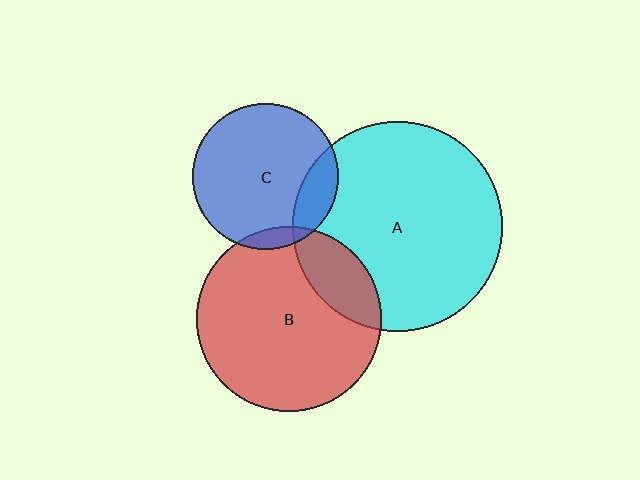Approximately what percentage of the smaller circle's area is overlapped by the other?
Approximately 20%.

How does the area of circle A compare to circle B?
Approximately 1.3 times.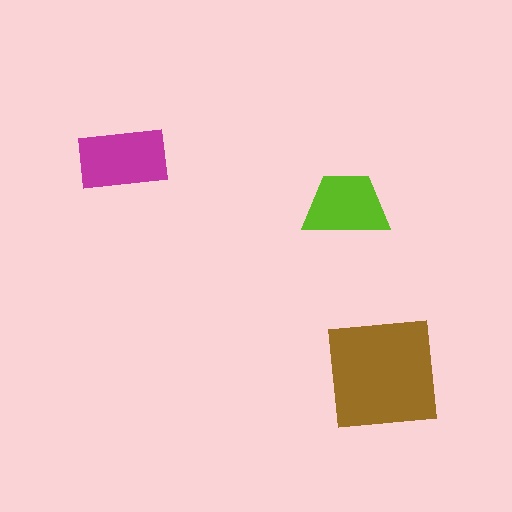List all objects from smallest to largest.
The lime trapezoid, the magenta rectangle, the brown square.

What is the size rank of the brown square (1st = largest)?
1st.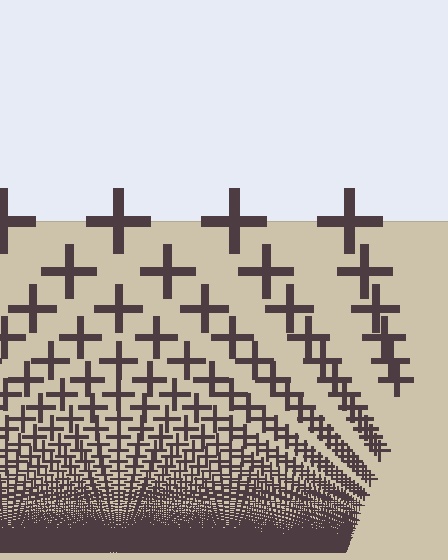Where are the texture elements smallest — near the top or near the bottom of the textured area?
Near the bottom.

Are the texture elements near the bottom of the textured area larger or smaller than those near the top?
Smaller. The gradient is inverted — elements near the bottom are smaller and denser.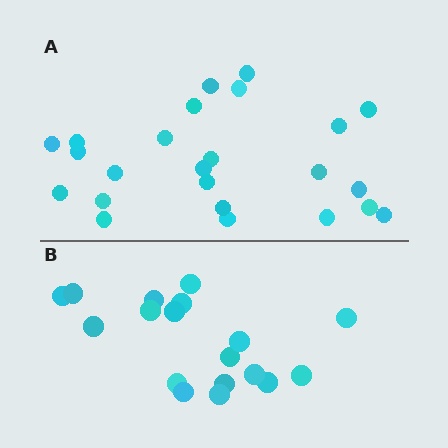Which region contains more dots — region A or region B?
Region A (the top region) has more dots.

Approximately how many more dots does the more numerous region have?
Region A has about 6 more dots than region B.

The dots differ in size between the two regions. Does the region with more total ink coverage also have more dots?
No. Region B has more total ink coverage because its dots are larger, but region A actually contains more individual dots. Total area can be misleading — the number of items is what matters here.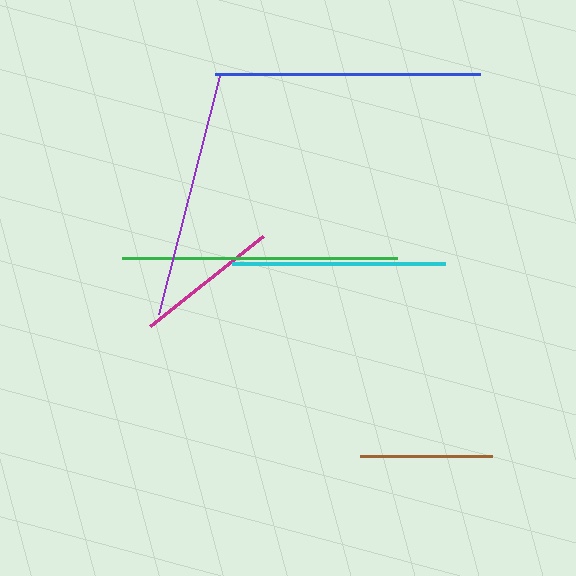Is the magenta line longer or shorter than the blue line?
The blue line is longer than the magenta line.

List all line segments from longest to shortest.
From longest to shortest: green, blue, purple, cyan, magenta, brown.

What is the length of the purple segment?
The purple segment is approximately 246 pixels long.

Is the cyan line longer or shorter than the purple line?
The purple line is longer than the cyan line.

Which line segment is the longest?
The green line is the longest at approximately 276 pixels.